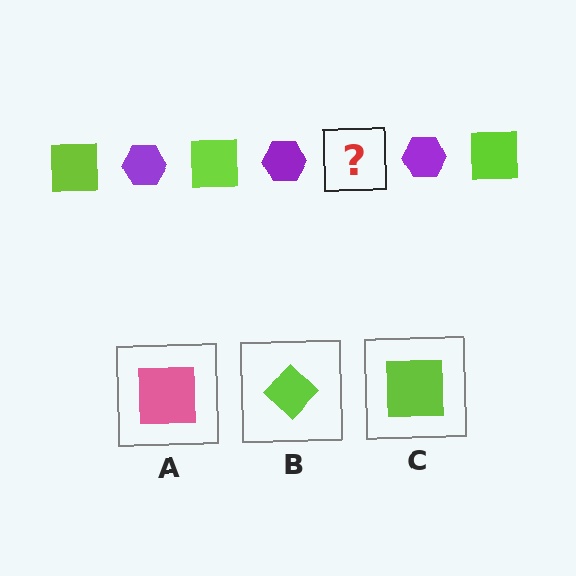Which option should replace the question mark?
Option C.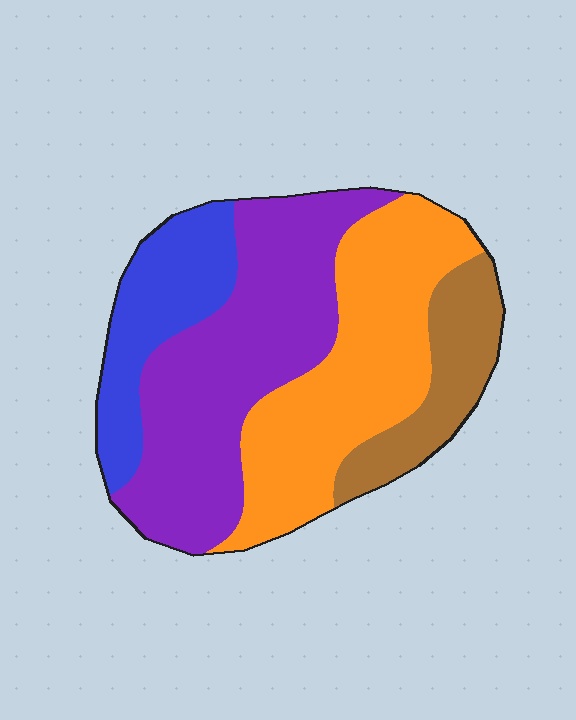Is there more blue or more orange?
Orange.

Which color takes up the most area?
Purple, at roughly 35%.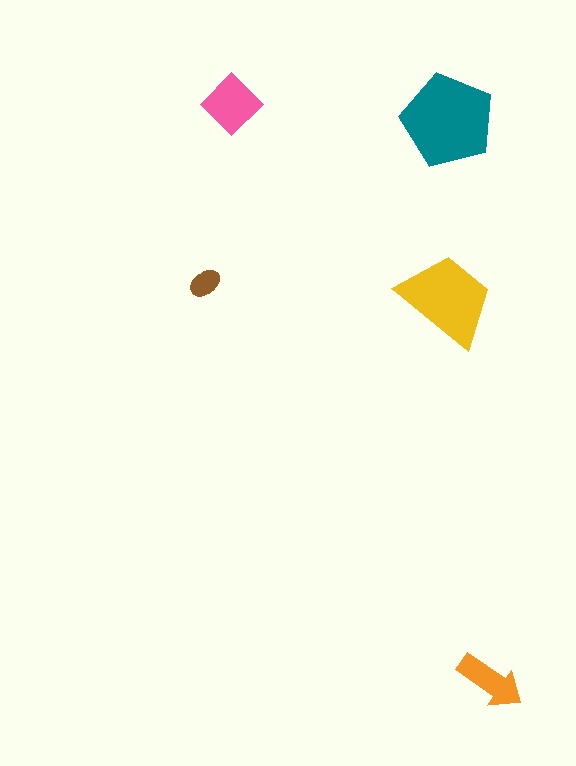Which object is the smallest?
The brown ellipse.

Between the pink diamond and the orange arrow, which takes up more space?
The pink diamond.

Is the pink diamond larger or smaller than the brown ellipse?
Larger.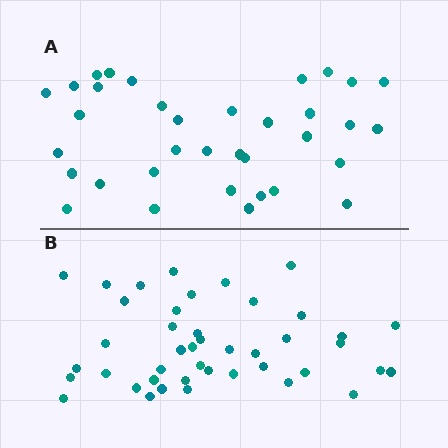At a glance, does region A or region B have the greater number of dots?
Region B (the bottom region) has more dots.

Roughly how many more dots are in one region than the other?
Region B has roughly 8 or so more dots than region A.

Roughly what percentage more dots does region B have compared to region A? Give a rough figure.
About 25% more.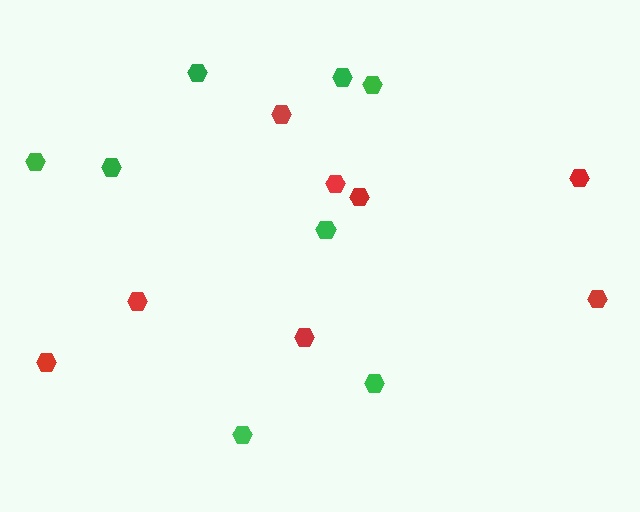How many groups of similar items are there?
There are 2 groups: one group of red hexagons (8) and one group of green hexagons (8).